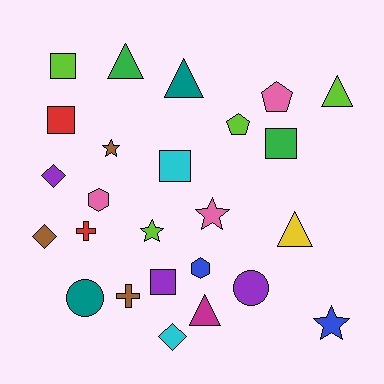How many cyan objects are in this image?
There are 2 cyan objects.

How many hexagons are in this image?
There are 2 hexagons.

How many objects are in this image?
There are 25 objects.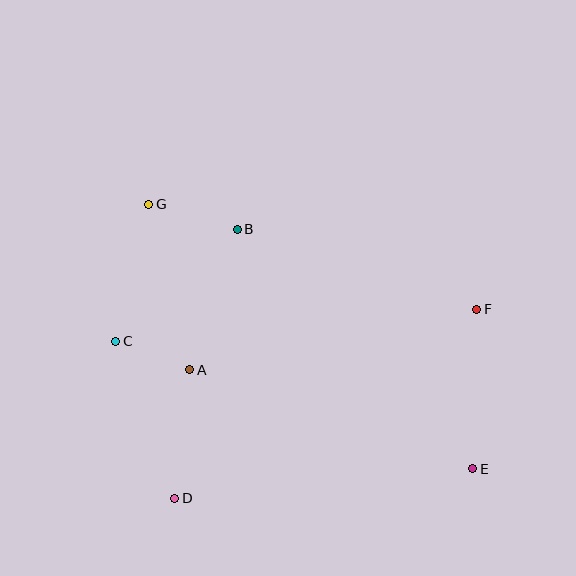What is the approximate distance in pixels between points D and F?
The distance between D and F is approximately 356 pixels.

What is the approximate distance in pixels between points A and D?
The distance between A and D is approximately 130 pixels.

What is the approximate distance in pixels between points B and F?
The distance between B and F is approximately 252 pixels.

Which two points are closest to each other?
Points A and C are closest to each other.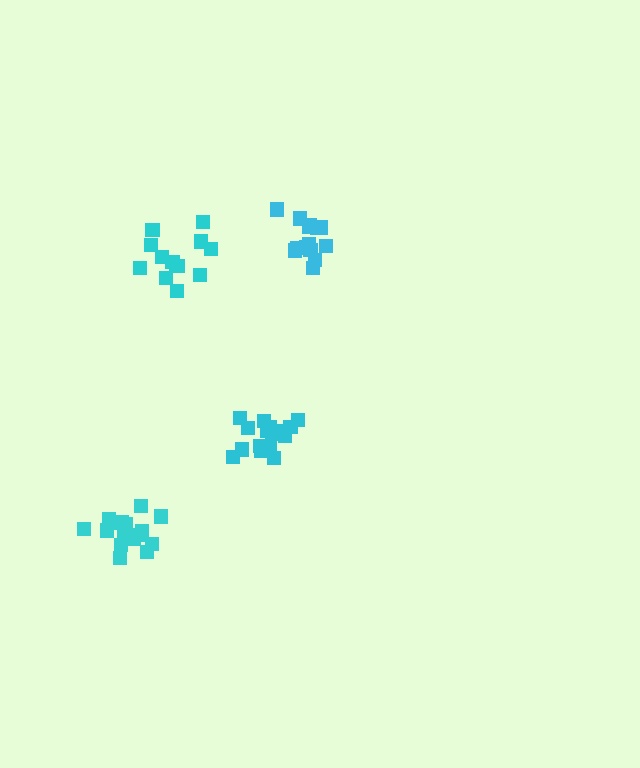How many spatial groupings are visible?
There are 4 spatial groupings.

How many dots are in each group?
Group 1: 15 dots, Group 2: 13 dots, Group 3: 17 dots, Group 4: 18 dots (63 total).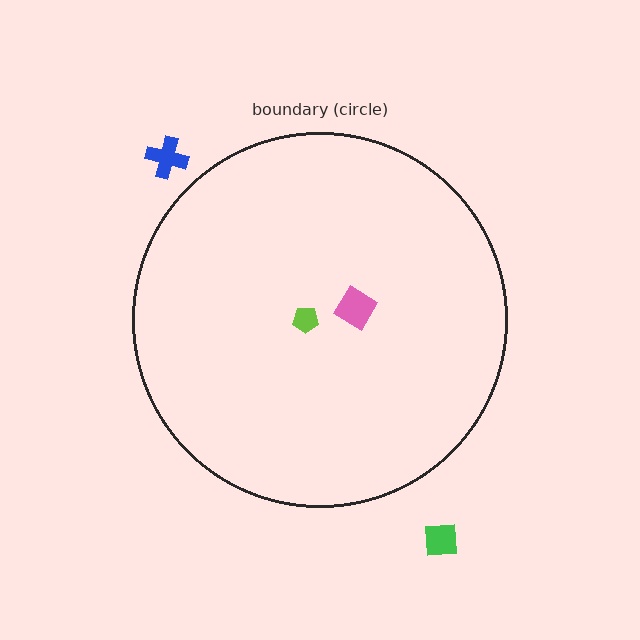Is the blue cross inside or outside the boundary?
Outside.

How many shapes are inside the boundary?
2 inside, 2 outside.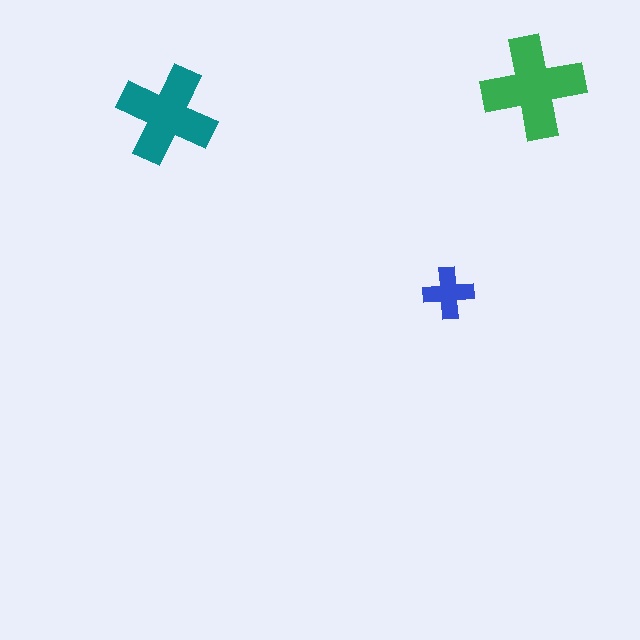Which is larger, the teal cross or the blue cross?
The teal one.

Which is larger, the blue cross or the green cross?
The green one.